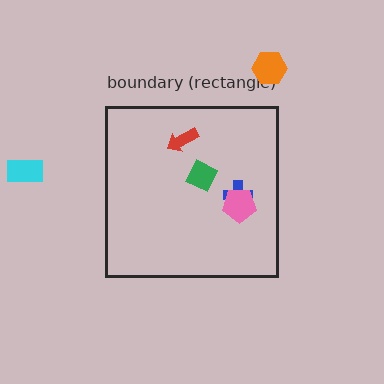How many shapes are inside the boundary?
4 inside, 2 outside.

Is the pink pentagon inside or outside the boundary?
Inside.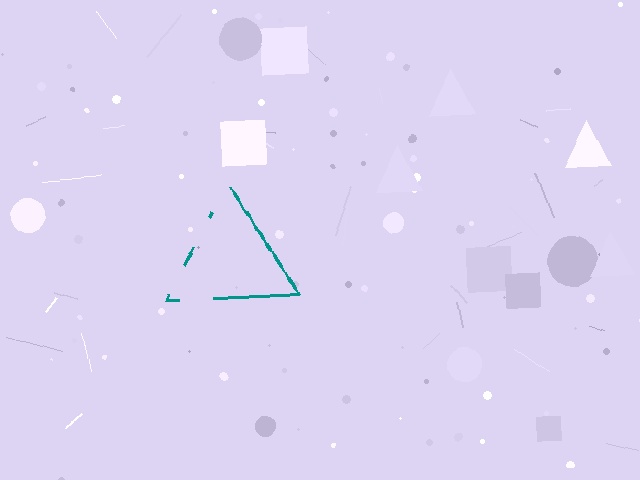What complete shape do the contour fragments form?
The contour fragments form a triangle.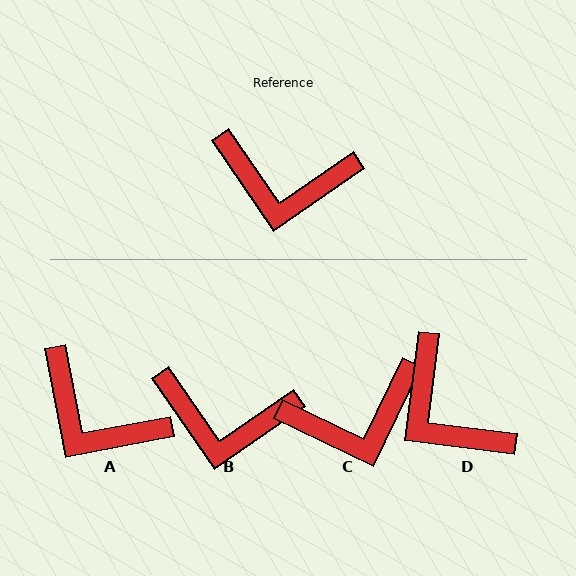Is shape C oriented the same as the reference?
No, it is off by about 30 degrees.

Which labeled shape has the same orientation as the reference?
B.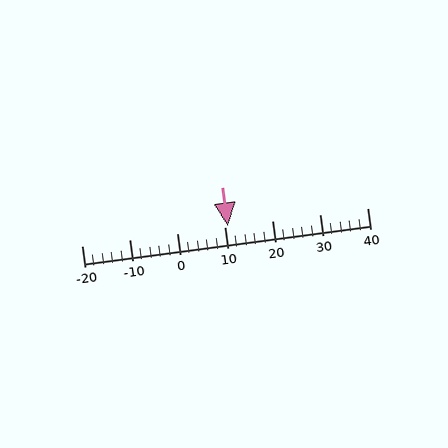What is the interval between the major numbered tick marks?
The major tick marks are spaced 10 units apart.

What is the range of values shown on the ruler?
The ruler shows values from -20 to 40.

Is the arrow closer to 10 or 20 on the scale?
The arrow is closer to 10.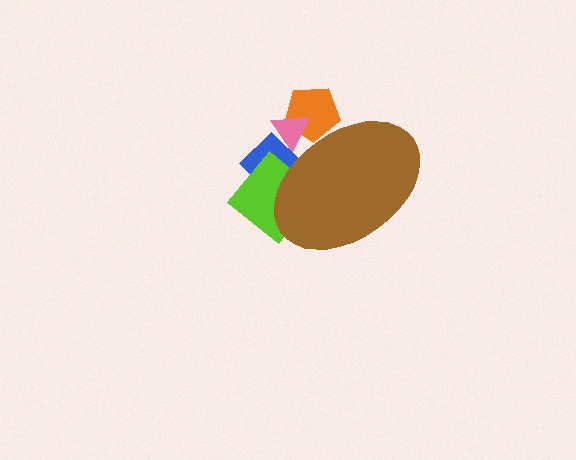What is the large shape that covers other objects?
A brown ellipse.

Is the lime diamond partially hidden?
Yes, the lime diamond is partially hidden behind the brown ellipse.